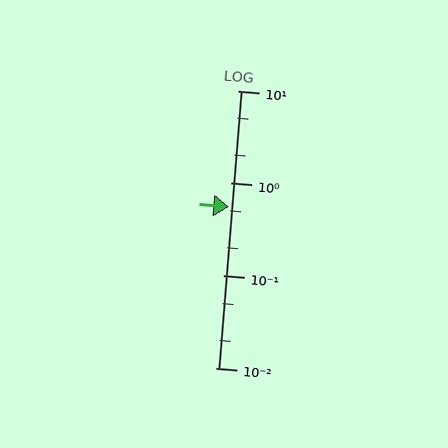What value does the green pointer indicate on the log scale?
The pointer indicates approximately 0.55.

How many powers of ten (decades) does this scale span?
The scale spans 3 decades, from 0.01 to 10.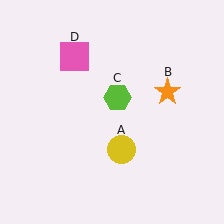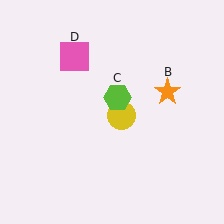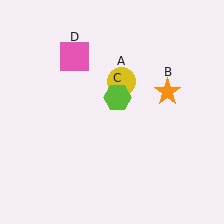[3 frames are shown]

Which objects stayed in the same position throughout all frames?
Orange star (object B) and lime hexagon (object C) and pink square (object D) remained stationary.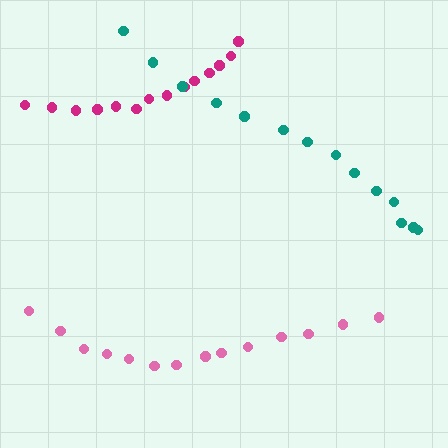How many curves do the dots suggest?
There are 3 distinct paths.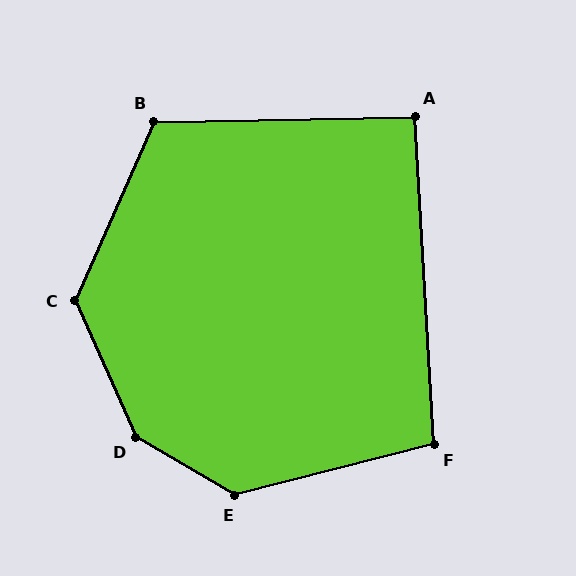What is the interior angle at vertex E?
Approximately 136 degrees (obtuse).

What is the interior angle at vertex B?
Approximately 115 degrees (obtuse).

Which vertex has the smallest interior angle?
A, at approximately 92 degrees.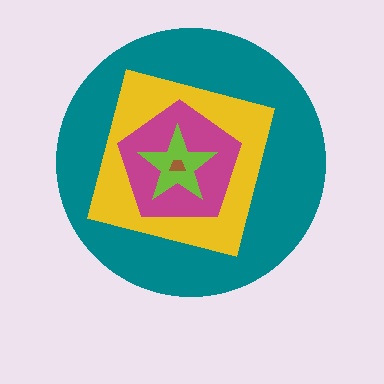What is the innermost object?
The brown trapezoid.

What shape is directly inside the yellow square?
The magenta pentagon.